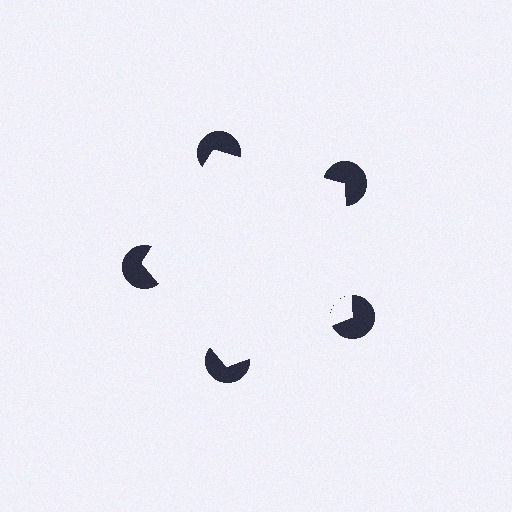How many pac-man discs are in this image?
There are 5 — one at each vertex of the illusory pentagon.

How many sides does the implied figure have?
5 sides.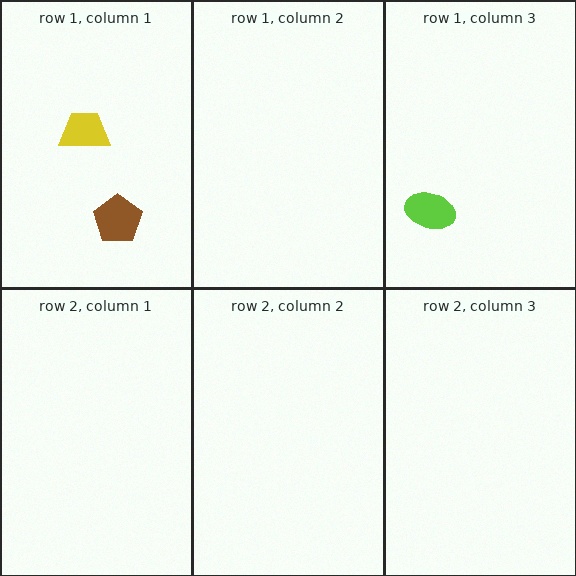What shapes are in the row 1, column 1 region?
The yellow trapezoid, the brown pentagon.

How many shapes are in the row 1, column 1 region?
2.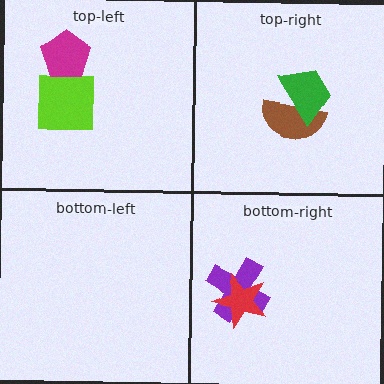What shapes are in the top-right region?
The brown semicircle, the green trapezoid.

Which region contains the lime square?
The top-left region.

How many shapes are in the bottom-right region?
2.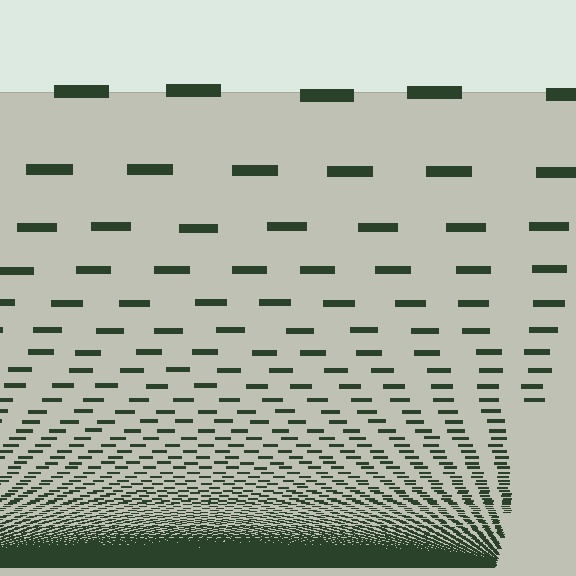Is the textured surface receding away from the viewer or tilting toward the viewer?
The surface appears to tilt toward the viewer. Texture elements get larger and sparser toward the top.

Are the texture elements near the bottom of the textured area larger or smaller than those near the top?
Smaller. The gradient is inverted — elements near the bottom are smaller and denser.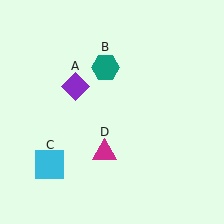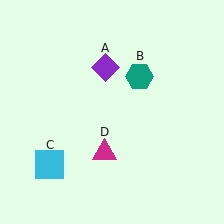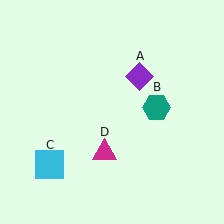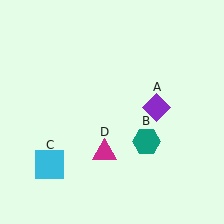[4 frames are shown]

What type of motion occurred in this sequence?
The purple diamond (object A), teal hexagon (object B) rotated clockwise around the center of the scene.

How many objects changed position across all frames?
2 objects changed position: purple diamond (object A), teal hexagon (object B).